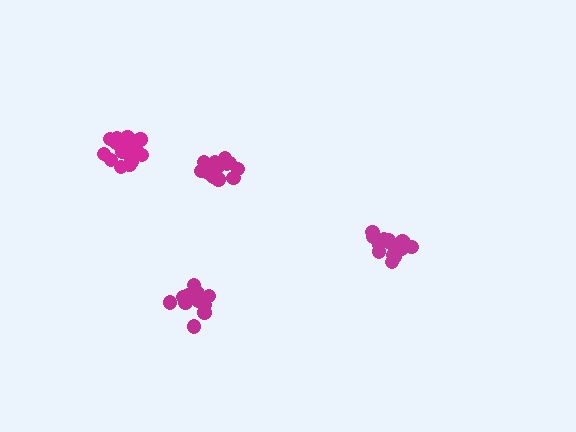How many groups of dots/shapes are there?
There are 4 groups.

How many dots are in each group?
Group 1: 19 dots, Group 2: 16 dots, Group 3: 17 dots, Group 4: 15 dots (67 total).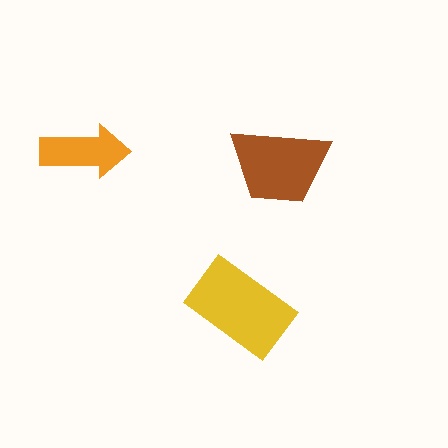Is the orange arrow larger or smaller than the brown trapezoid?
Smaller.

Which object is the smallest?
The orange arrow.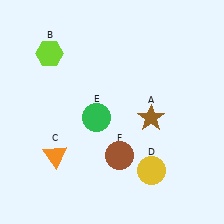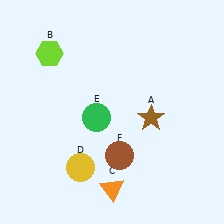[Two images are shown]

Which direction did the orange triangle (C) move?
The orange triangle (C) moved right.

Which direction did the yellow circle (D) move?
The yellow circle (D) moved left.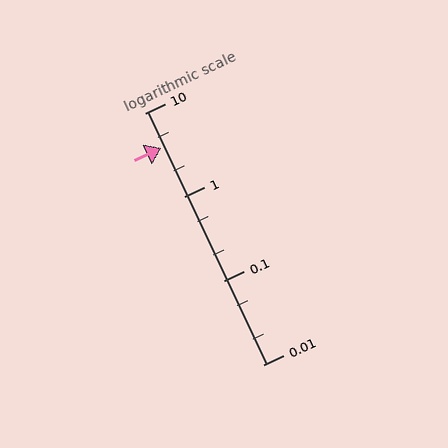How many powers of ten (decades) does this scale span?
The scale spans 3 decades, from 0.01 to 10.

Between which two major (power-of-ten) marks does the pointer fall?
The pointer is between 1 and 10.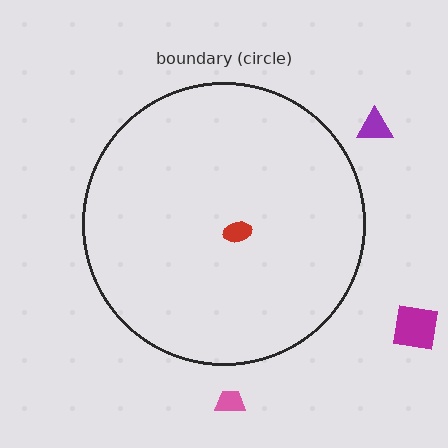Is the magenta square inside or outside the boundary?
Outside.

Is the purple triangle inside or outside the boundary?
Outside.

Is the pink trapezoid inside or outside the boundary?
Outside.